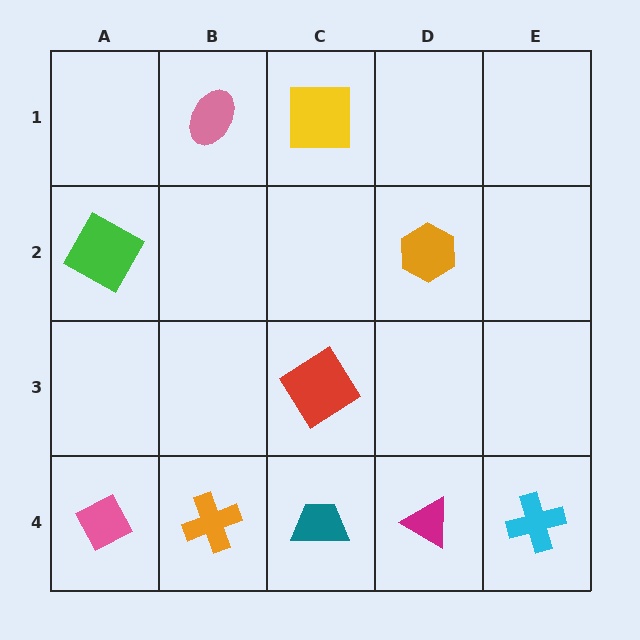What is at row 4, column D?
A magenta triangle.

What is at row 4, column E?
A cyan cross.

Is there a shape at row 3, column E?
No, that cell is empty.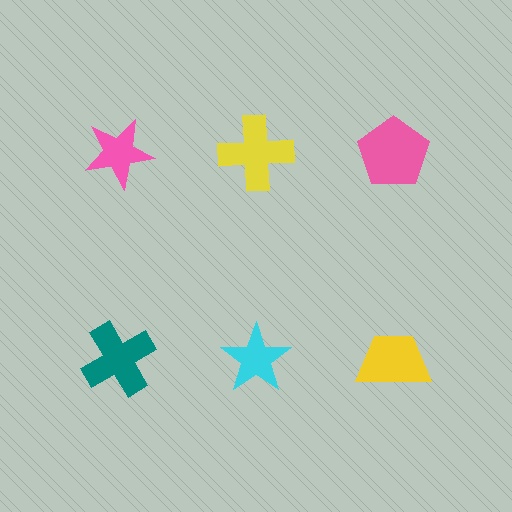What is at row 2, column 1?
A teal cross.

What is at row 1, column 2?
A yellow cross.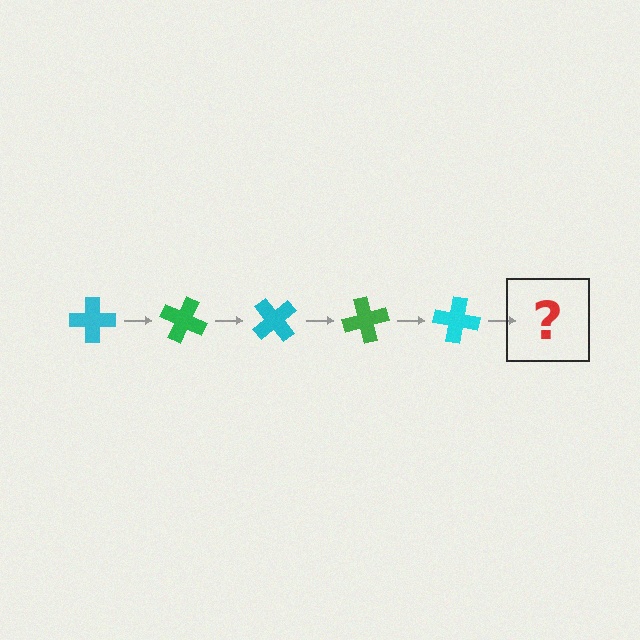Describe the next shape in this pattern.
It should be a green cross, rotated 125 degrees from the start.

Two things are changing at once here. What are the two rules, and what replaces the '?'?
The two rules are that it rotates 25 degrees each step and the color cycles through cyan and green. The '?' should be a green cross, rotated 125 degrees from the start.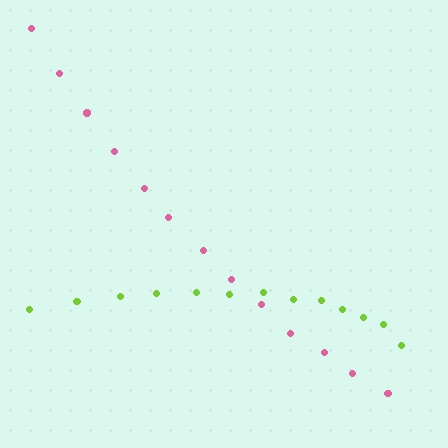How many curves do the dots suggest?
There are 2 distinct paths.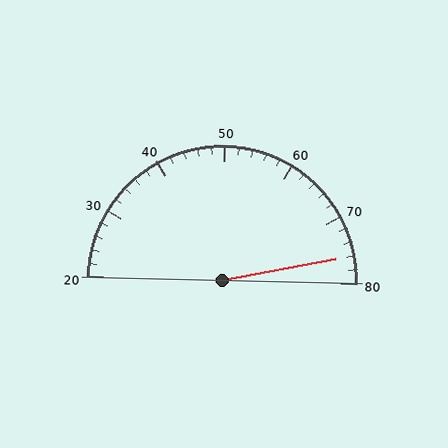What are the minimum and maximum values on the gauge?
The gauge ranges from 20 to 80.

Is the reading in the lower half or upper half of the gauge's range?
The reading is in the upper half of the range (20 to 80).